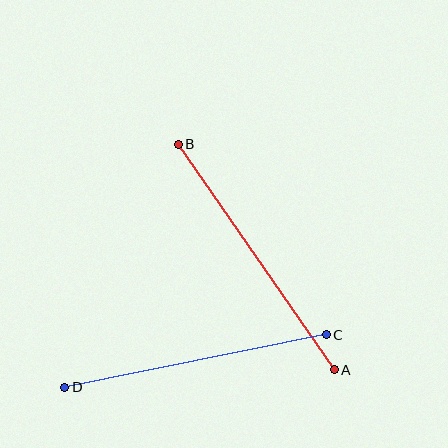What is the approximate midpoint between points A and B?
The midpoint is at approximately (256, 257) pixels.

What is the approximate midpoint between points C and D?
The midpoint is at approximately (195, 361) pixels.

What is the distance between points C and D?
The distance is approximately 267 pixels.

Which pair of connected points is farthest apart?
Points A and B are farthest apart.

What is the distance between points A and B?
The distance is approximately 275 pixels.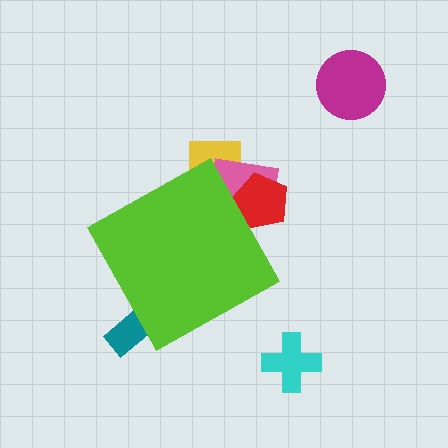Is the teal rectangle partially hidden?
Yes, the teal rectangle is partially hidden behind the lime diamond.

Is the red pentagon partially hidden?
Yes, the red pentagon is partially hidden behind the lime diamond.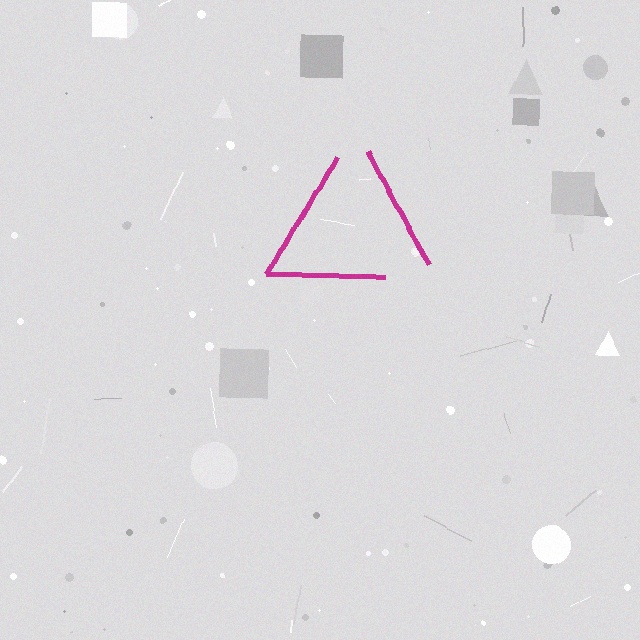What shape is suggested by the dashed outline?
The dashed outline suggests a triangle.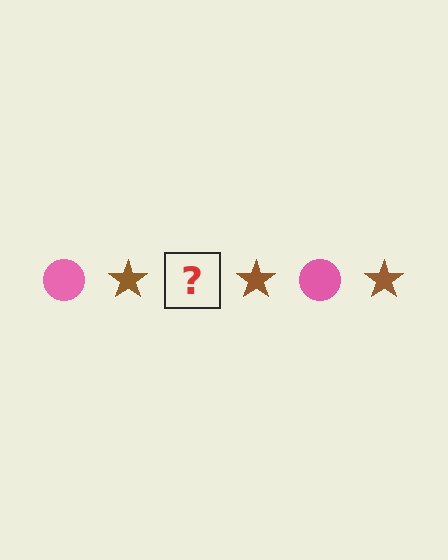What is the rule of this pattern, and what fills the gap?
The rule is that the pattern alternates between pink circle and brown star. The gap should be filled with a pink circle.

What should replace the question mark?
The question mark should be replaced with a pink circle.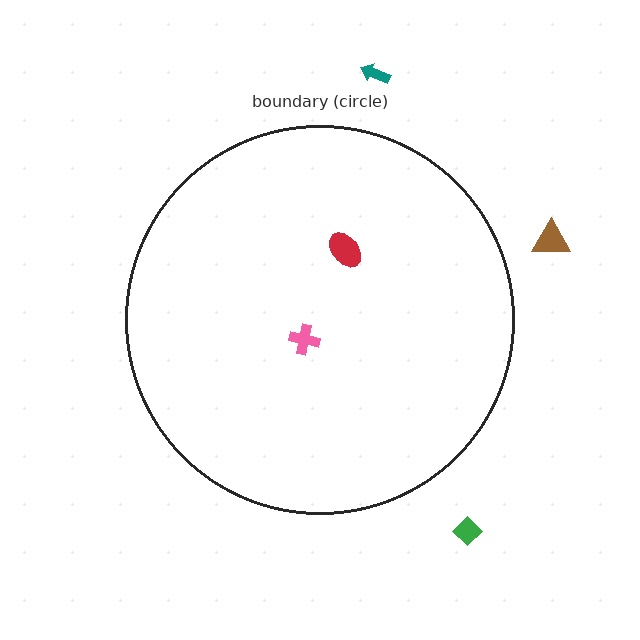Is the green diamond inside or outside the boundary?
Outside.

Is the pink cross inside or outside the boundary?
Inside.